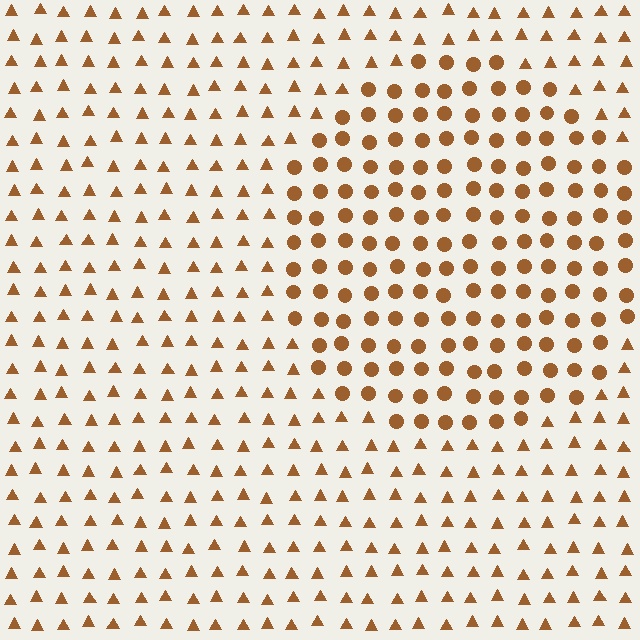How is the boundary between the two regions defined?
The boundary is defined by a change in element shape: circles inside vs. triangles outside. All elements share the same color and spacing.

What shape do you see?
I see a circle.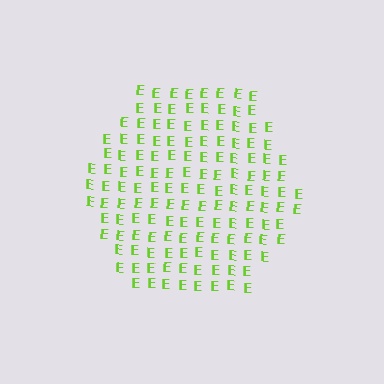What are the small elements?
The small elements are letter E's.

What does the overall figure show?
The overall figure shows a hexagon.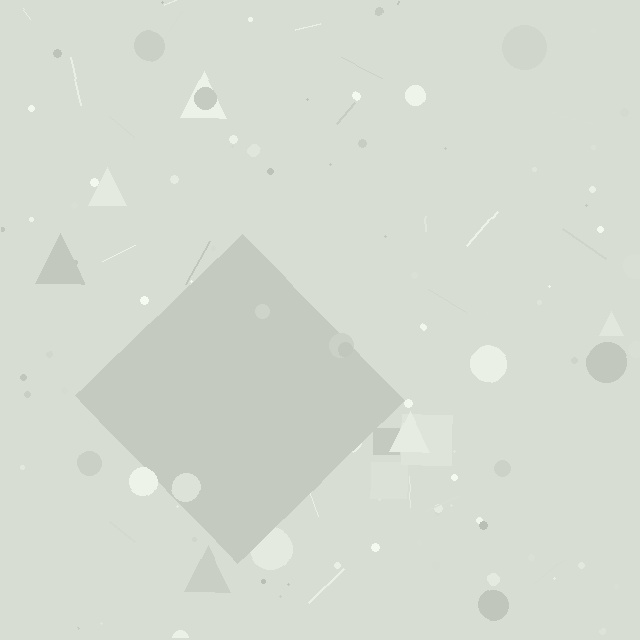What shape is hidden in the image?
A diamond is hidden in the image.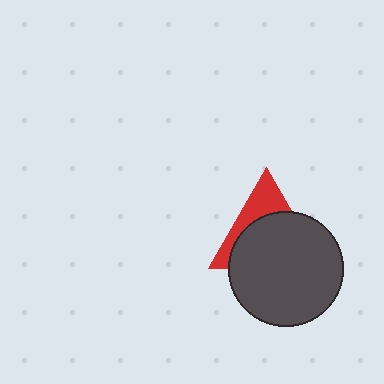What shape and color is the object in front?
The object in front is a dark gray circle.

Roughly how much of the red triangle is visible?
A small part of it is visible (roughly 34%).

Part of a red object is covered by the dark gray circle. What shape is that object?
It is a triangle.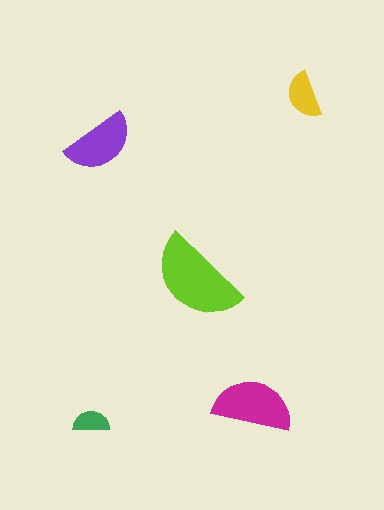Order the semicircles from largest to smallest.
the lime one, the magenta one, the purple one, the yellow one, the green one.